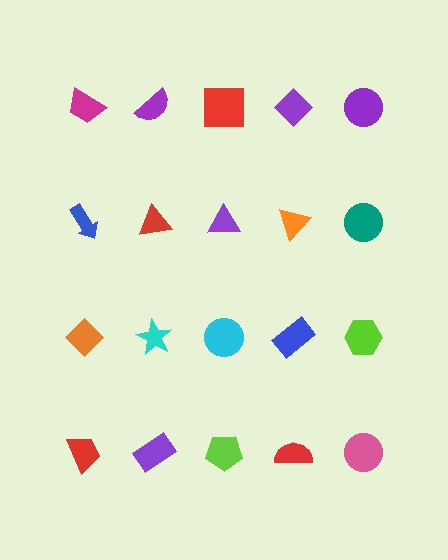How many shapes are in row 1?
5 shapes.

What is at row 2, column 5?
A teal circle.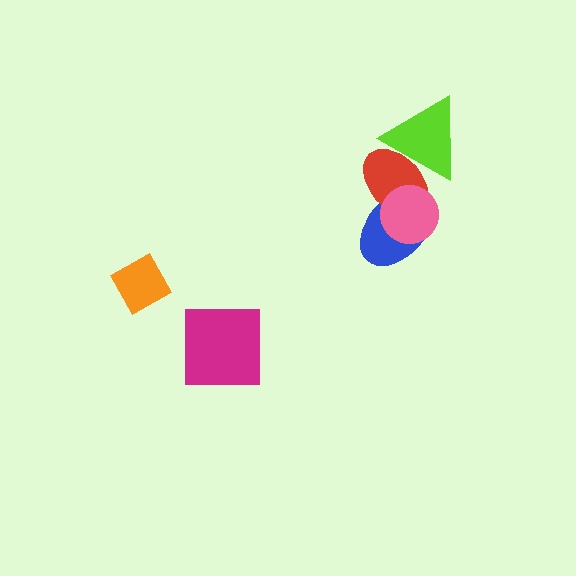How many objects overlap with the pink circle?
2 objects overlap with the pink circle.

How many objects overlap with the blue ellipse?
2 objects overlap with the blue ellipse.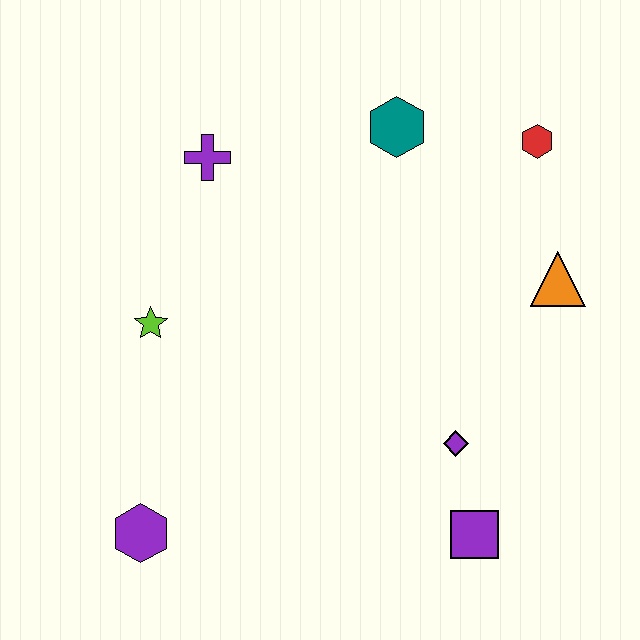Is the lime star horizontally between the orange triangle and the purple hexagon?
Yes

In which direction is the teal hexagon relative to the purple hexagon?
The teal hexagon is above the purple hexagon.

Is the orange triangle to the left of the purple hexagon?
No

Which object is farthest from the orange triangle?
The purple hexagon is farthest from the orange triangle.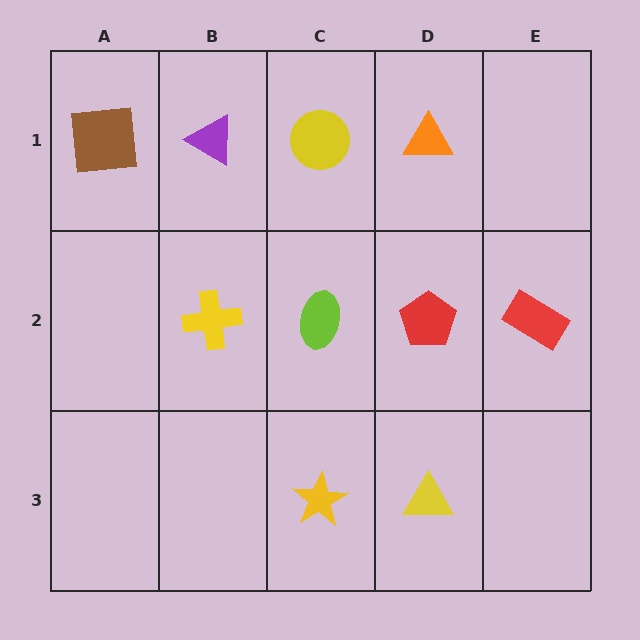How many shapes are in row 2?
4 shapes.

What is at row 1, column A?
A brown square.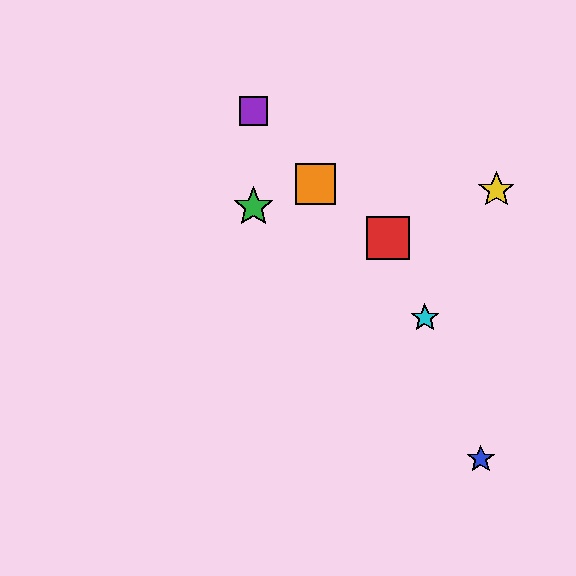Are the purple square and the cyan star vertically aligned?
No, the purple square is at x≈253 and the cyan star is at x≈425.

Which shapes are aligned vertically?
The green star, the purple square are aligned vertically.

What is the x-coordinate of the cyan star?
The cyan star is at x≈425.